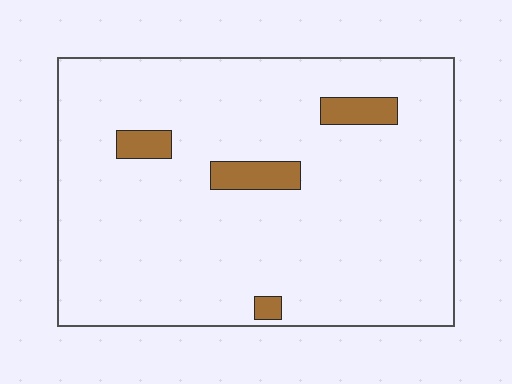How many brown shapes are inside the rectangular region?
4.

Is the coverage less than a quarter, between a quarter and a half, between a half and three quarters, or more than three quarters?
Less than a quarter.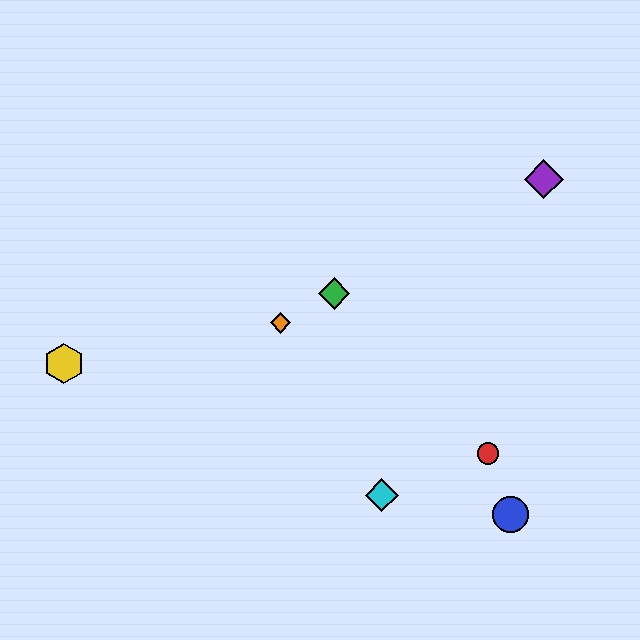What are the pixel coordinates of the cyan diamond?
The cyan diamond is at (382, 495).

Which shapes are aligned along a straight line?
The green diamond, the purple diamond, the orange diamond are aligned along a straight line.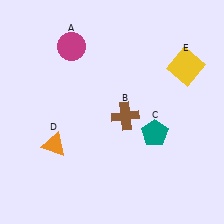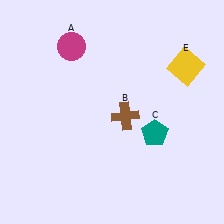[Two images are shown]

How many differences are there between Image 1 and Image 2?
There is 1 difference between the two images.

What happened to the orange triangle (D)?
The orange triangle (D) was removed in Image 2. It was in the bottom-left area of Image 1.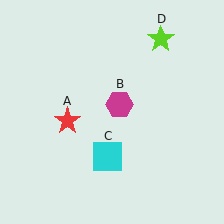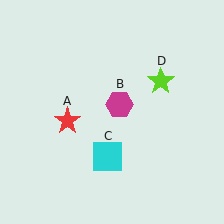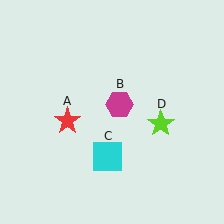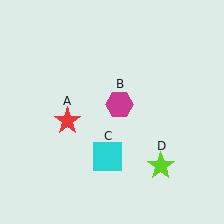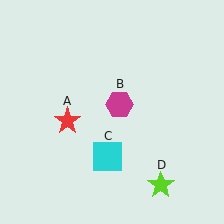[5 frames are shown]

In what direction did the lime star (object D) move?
The lime star (object D) moved down.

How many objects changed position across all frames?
1 object changed position: lime star (object D).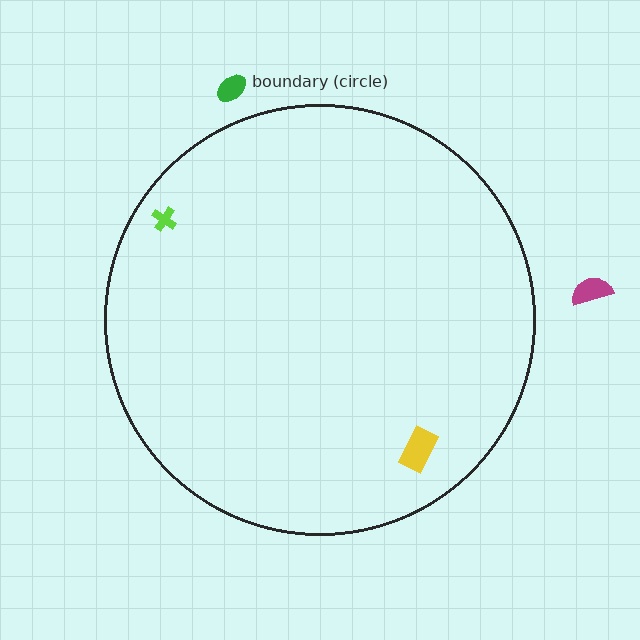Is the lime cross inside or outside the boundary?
Inside.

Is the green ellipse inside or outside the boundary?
Outside.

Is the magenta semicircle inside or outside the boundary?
Outside.